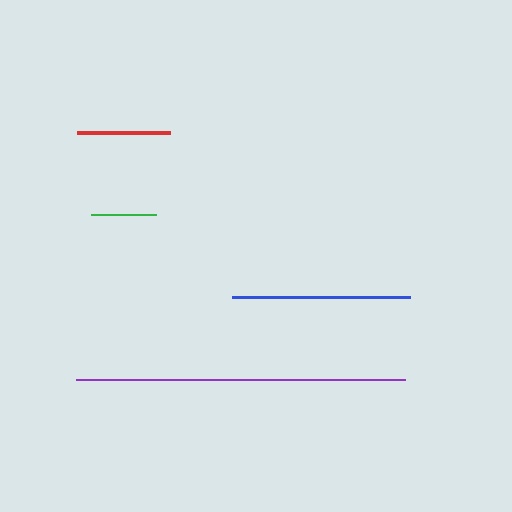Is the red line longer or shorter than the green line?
The red line is longer than the green line.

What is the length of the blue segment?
The blue segment is approximately 178 pixels long.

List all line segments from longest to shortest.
From longest to shortest: purple, blue, red, green.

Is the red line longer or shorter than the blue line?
The blue line is longer than the red line.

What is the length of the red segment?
The red segment is approximately 93 pixels long.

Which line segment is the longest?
The purple line is the longest at approximately 329 pixels.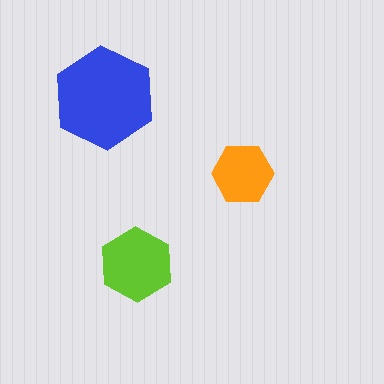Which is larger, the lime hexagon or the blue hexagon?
The blue one.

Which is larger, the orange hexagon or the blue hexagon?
The blue one.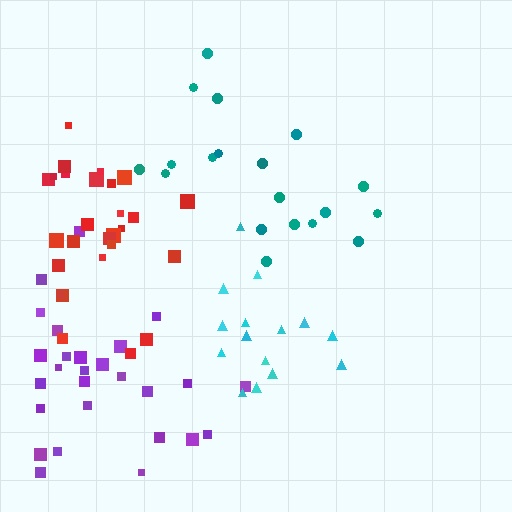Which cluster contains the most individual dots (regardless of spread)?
Purple (28).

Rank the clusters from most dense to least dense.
cyan, red, purple, teal.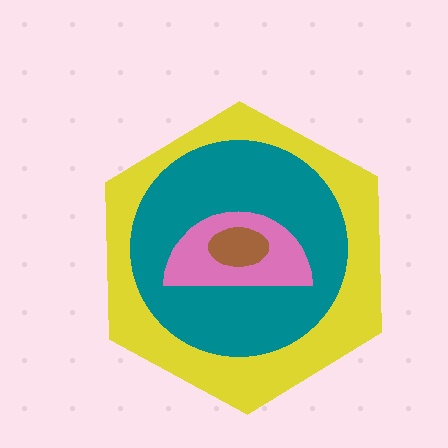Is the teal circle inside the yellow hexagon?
Yes.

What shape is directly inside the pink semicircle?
The brown ellipse.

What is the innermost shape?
The brown ellipse.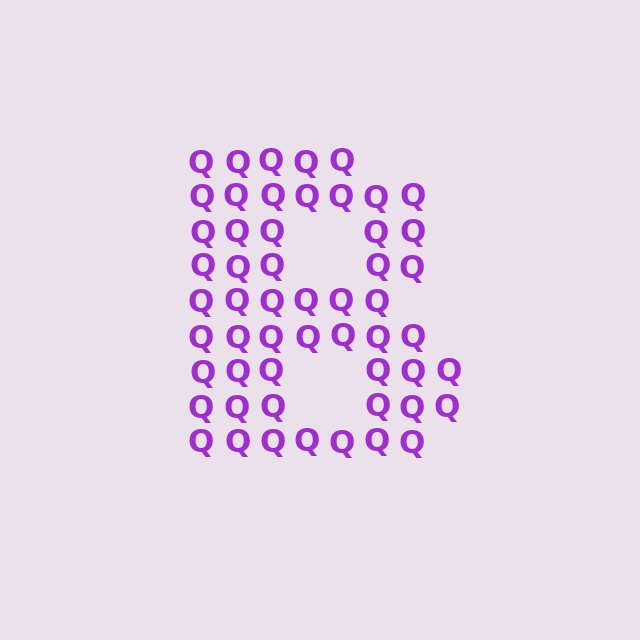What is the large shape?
The large shape is the letter B.